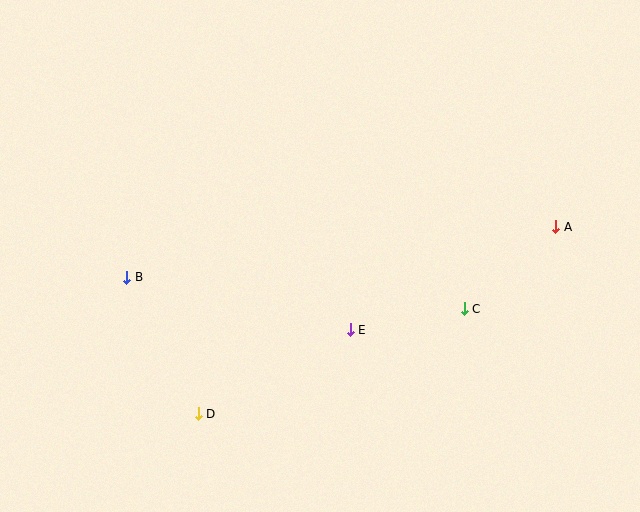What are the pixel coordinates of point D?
Point D is at (198, 414).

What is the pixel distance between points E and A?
The distance between E and A is 230 pixels.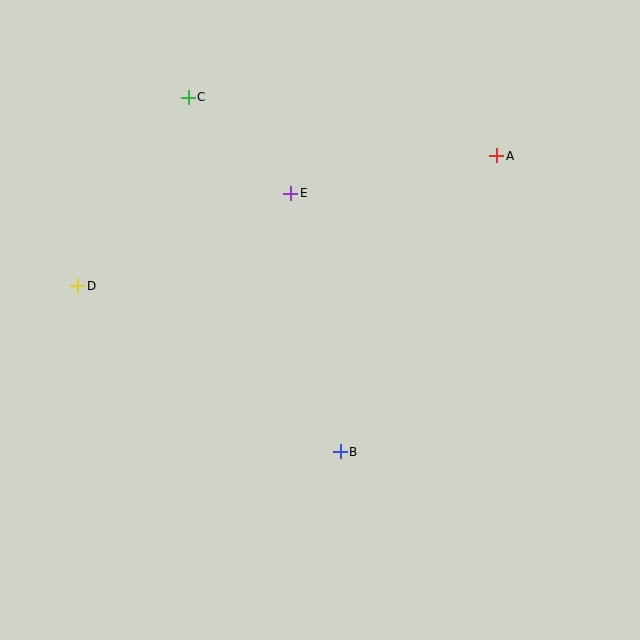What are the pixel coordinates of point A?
Point A is at (497, 156).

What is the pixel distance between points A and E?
The distance between A and E is 209 pixels.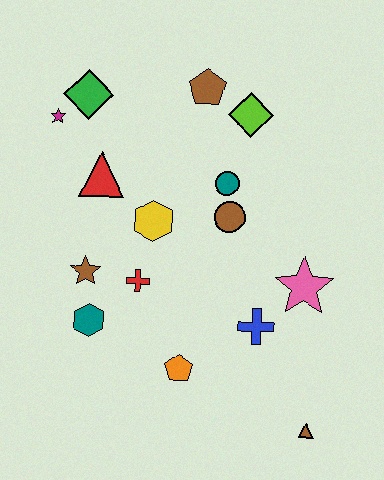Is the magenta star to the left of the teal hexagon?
Yes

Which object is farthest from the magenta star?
The brown triangle is farthest from the magenta star.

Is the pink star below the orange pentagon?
No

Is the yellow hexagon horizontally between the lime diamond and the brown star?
Yes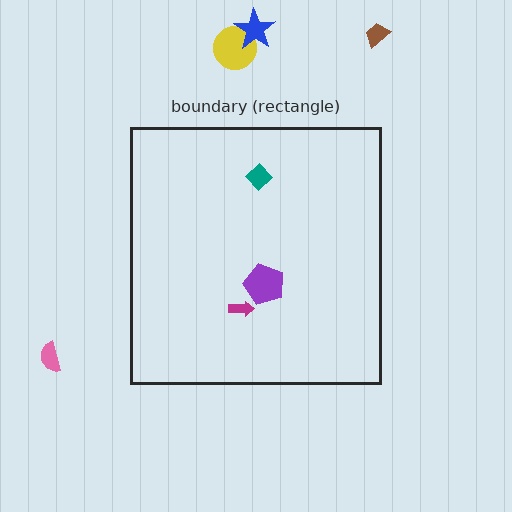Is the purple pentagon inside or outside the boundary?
Inside.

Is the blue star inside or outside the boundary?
Outside.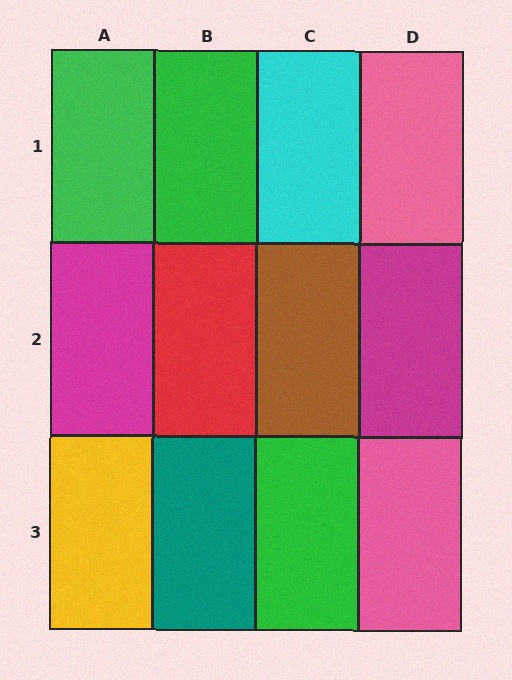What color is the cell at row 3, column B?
Teal.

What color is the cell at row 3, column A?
Yellow.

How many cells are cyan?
1 cell is cyan.